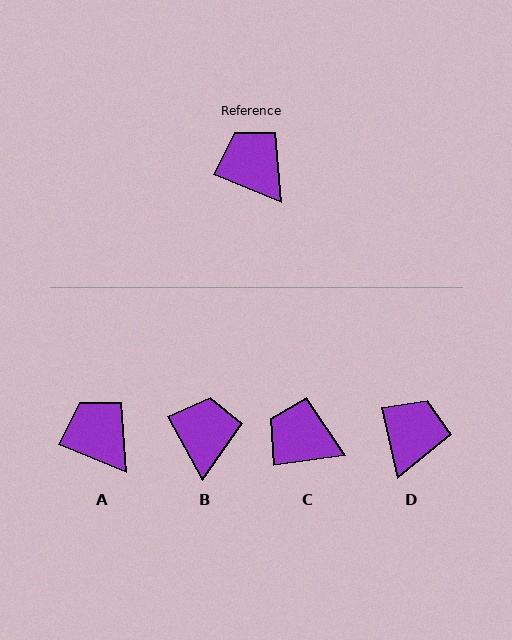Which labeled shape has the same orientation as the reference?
A.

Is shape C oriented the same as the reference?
No, it is off by about 30 degrees.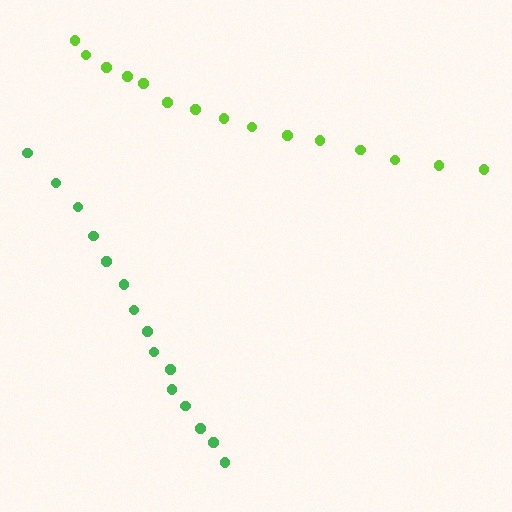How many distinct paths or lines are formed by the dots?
There are 2 distinct paths.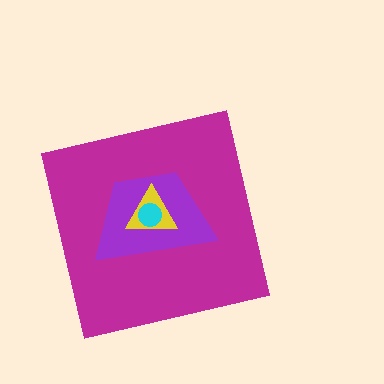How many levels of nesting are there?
4.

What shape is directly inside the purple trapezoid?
The yellow triangle.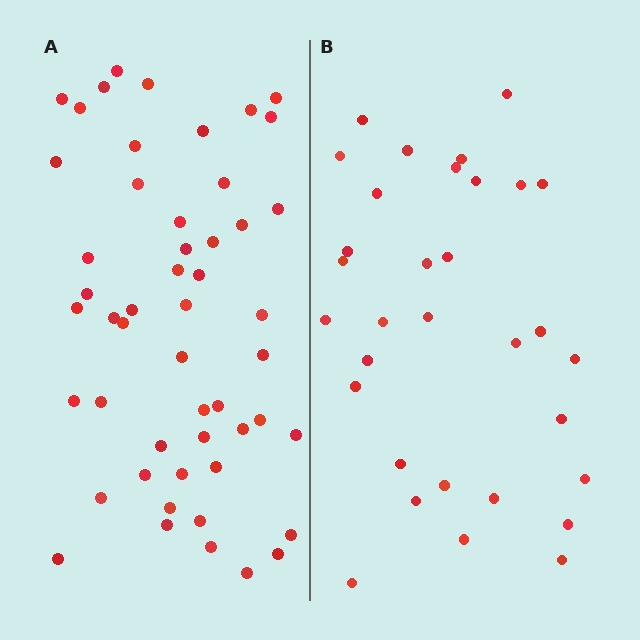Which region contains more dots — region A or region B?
Region A (the left region) has more dots.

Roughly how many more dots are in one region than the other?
Region A has approximately 20 more dots than region B.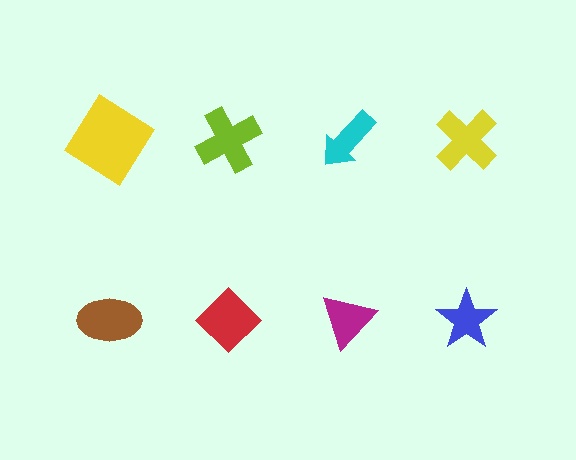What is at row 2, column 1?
A brown ellipse.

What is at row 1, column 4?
A yellow cross.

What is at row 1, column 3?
A cyan arrow.